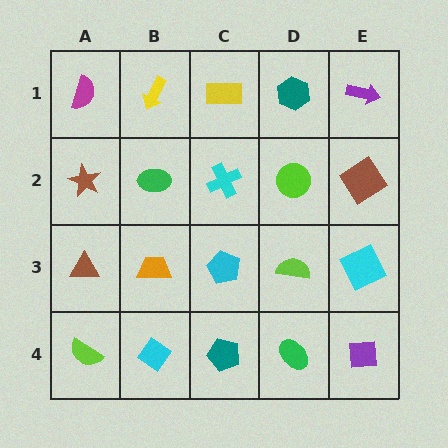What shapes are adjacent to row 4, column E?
A cyan square (row 3, column E), a green ellipse (row 4, column D).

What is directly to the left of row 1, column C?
A yellow arrow.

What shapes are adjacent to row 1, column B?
A green ellipse (row 2, column B), a magenta semicircle (row 1, column A), a yellow rectangle (row 1, column C).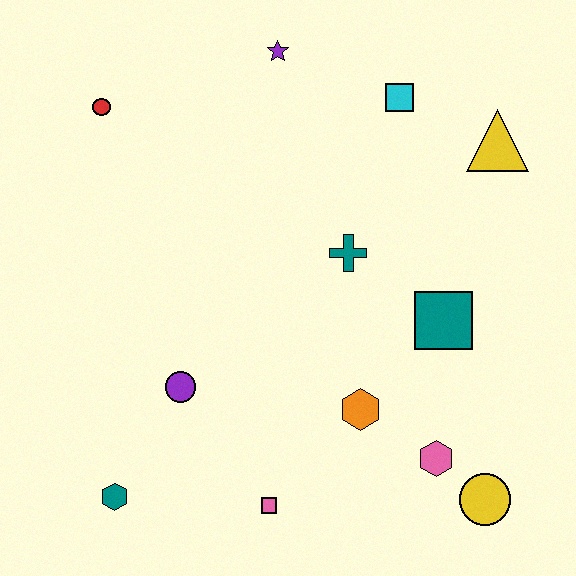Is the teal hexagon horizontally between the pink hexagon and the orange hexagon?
No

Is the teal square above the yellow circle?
Yes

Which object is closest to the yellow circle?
The pink hexagon is closest to the yellow circle.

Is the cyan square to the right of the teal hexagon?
Yes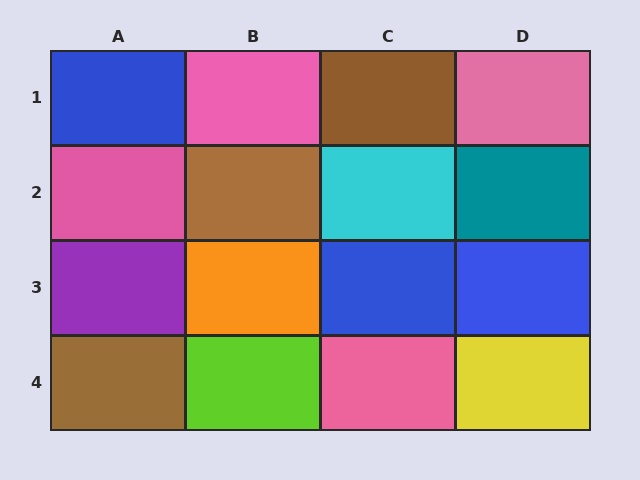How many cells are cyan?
1 cell is cyan.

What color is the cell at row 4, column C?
Pink.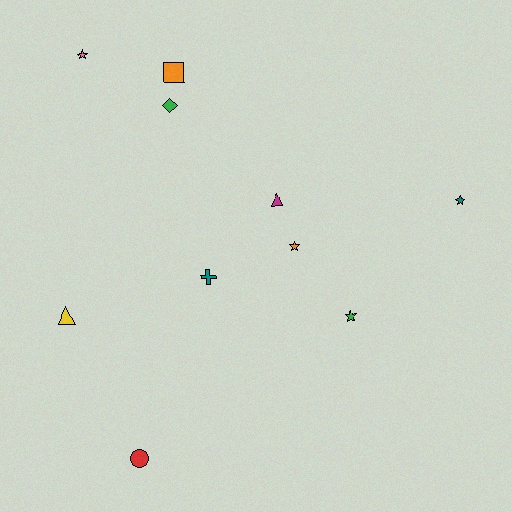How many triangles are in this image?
There are 2 triangles.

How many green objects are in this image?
There are 2 green objects.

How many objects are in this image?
There are 10 objects.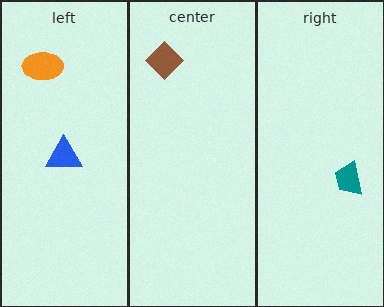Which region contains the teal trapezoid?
The right region.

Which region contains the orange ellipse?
The left region.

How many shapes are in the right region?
1.